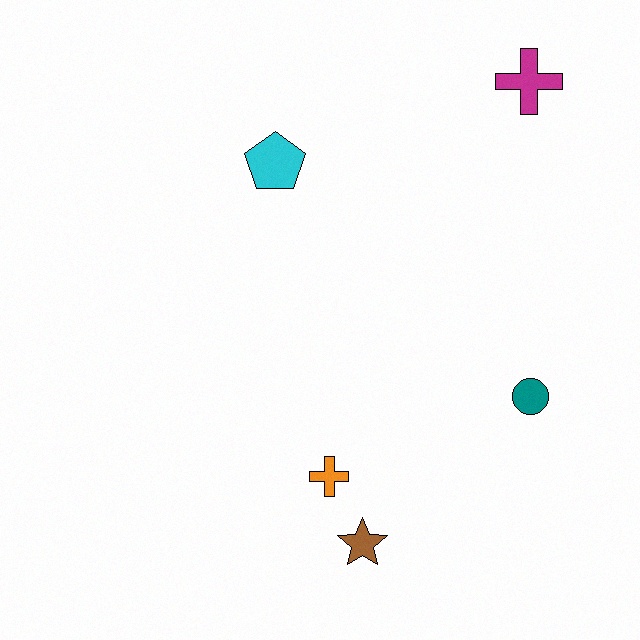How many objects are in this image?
There are 5 objects.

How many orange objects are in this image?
There is 1 orange object.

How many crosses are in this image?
There are 2 crosses.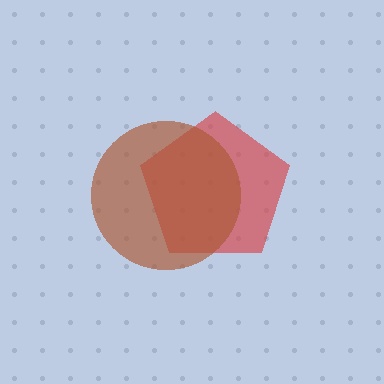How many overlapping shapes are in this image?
There are 2 overlapping shapes in the image.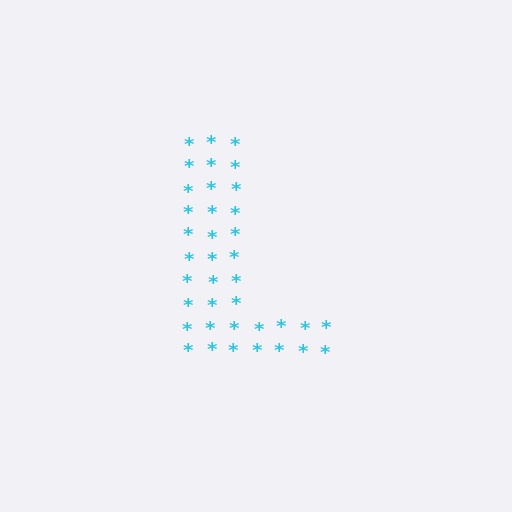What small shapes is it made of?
It is made of small asterisks.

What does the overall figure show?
The overall figure shows the letter L.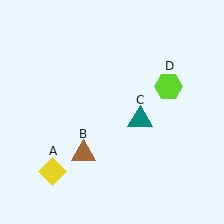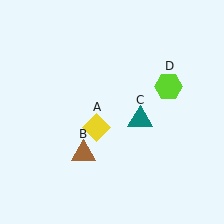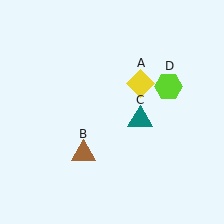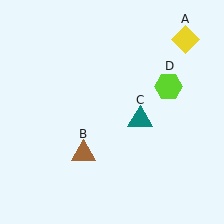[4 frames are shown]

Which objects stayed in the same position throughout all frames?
Brown triangle (object B) and teal triangle (object C) and lime hexagon (object D) remained stationary.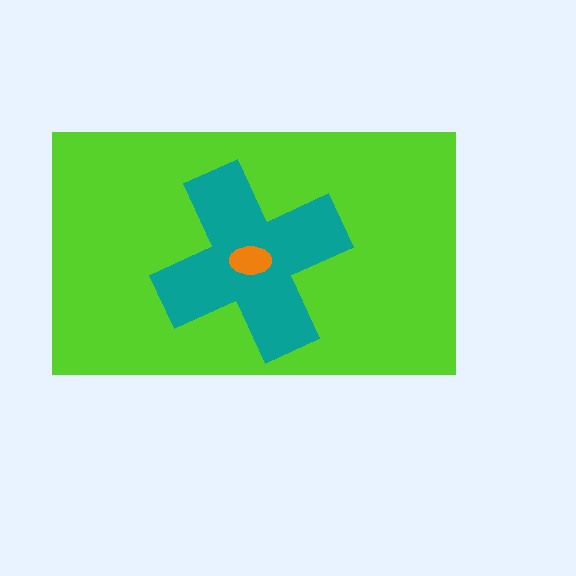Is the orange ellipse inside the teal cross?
Yes.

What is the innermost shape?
The orange ellipse.